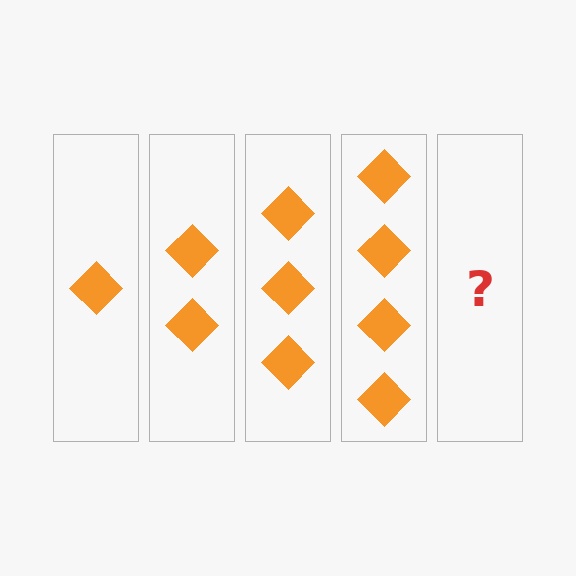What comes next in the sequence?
The next element should be 5 diamonds.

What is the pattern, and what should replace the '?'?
The pattern is that each step adds one more diamond. The '?' should be 5 diamonds.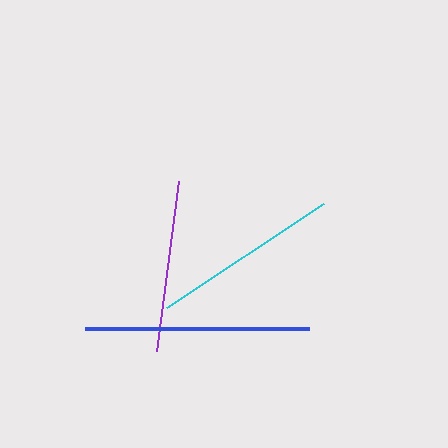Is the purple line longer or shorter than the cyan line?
The cyan line is longer than the purple line.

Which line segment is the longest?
The blue line is the longest at approximately 224 pixels.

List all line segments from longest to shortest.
From longest to shortest: blue, cyan, purple.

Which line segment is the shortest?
The purple line is the shortest at approximately 171 pixels.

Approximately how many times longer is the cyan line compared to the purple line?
The cyan line is approximately 1.1 times the length of the purple line.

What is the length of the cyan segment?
The cyan segment is approximately 189 pixels long.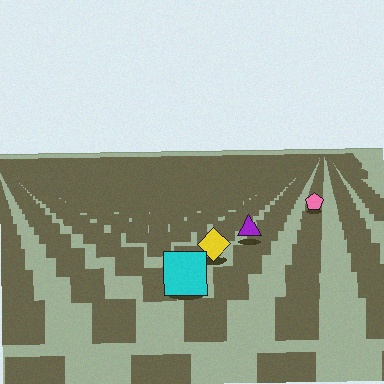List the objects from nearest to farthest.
From nearest to farthest: the cyan square, the yellow diamond, the purple triangle, the pink pentagon.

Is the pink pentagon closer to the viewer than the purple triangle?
No. The purple triangle is closer — you can tell from the texture gradient: the ground texture is coarser near it.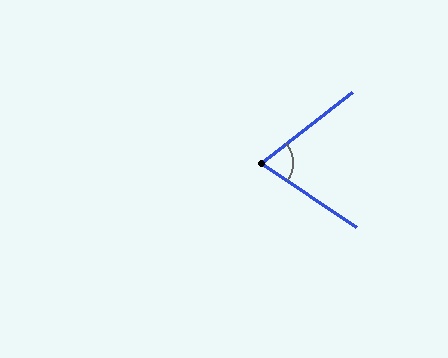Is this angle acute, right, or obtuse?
It is acute.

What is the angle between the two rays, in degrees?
Approximately 72 degrees.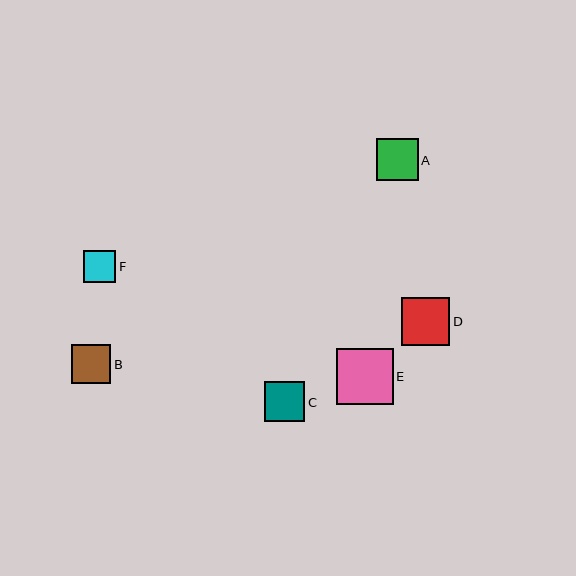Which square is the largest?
Square E is the largest with a size of approximately 56 pixels.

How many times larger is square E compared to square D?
Square E is approximately 1.2 times the size of square D.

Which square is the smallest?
Square F is the smallest with a size of approximately 32 pixels.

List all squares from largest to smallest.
From largest to smallest: E, D, A, C, B, F.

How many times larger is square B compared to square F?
Square B is approximately 1.2 times the size of square F.